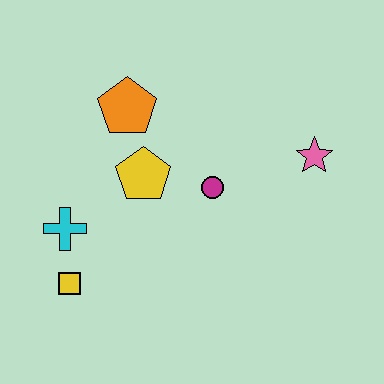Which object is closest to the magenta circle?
The yellow pentagon is closest to the magenta circle.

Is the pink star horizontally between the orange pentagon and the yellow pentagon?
No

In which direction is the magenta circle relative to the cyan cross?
The magenta circle is to the right of the cyan cross.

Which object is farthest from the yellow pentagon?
The pink star is farthest from the yellow pentagon.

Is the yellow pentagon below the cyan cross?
No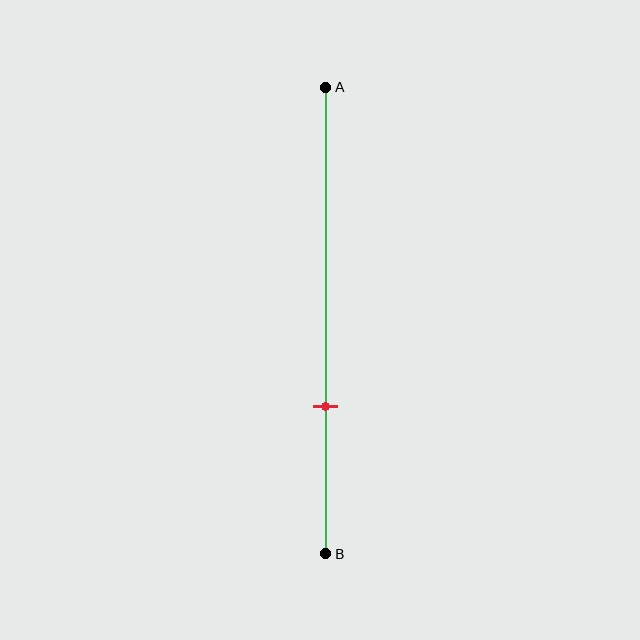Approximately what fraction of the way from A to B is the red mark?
The red mark is approximately 70% of the way from A to B.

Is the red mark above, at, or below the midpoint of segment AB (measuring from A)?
The red mark is below the midpoint of segment AB.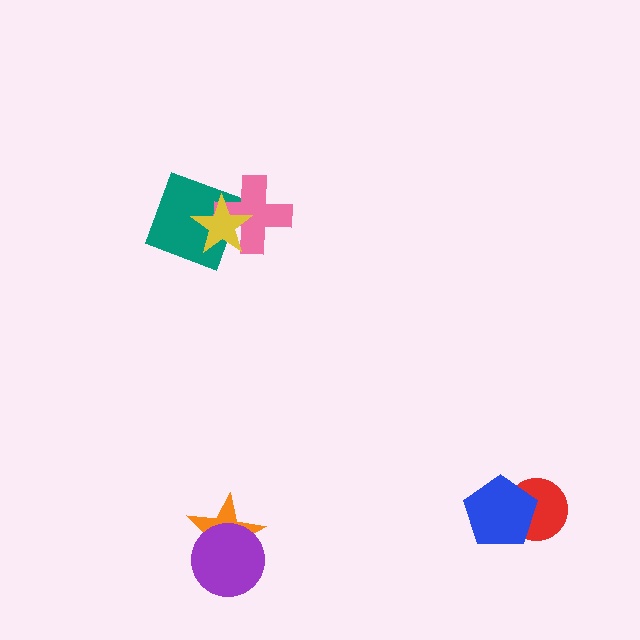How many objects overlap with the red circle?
1 object overlaps with the red circle.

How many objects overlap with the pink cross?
2 objects overlap with the pink cross.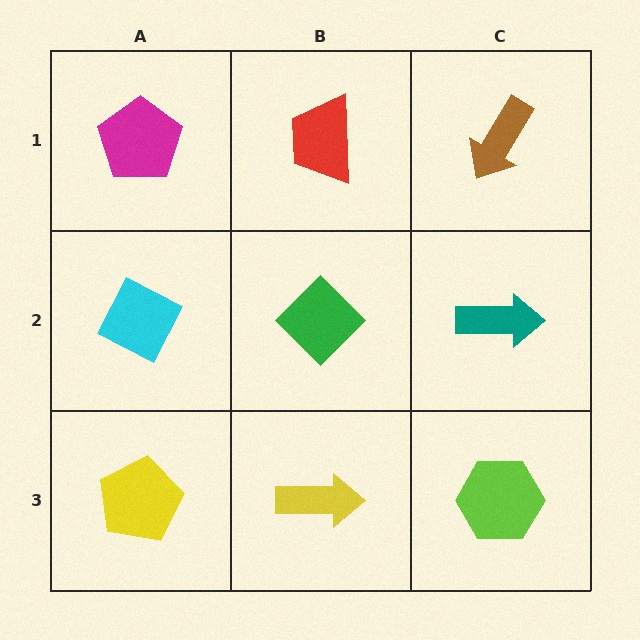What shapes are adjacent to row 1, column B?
A green diamond (row 2, column B), a magenta pentagon (row 1, column A), a brown arrow (row 1, column C).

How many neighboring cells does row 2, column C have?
3.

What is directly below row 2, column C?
A lime hexagon.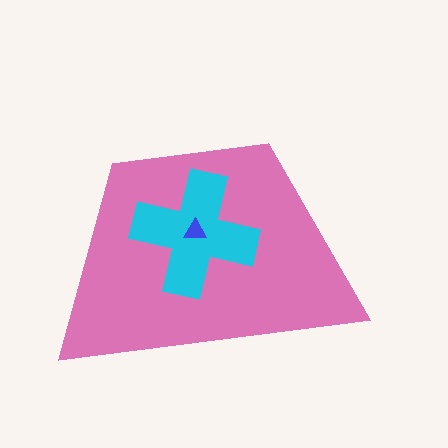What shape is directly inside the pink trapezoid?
The cyan cross.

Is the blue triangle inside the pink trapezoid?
Yes.